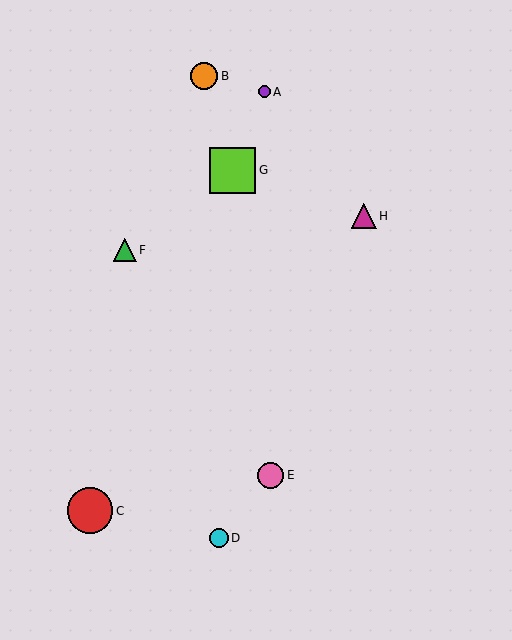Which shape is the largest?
The lime square (labeled G) is the largest.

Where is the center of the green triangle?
The center of the green triangle is at (125, 250).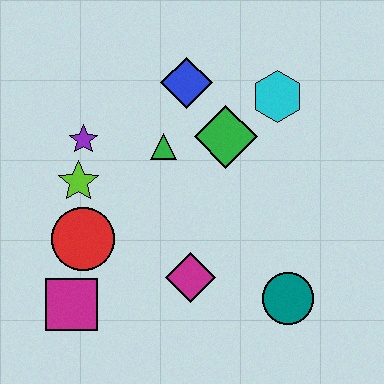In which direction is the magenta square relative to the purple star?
The magenta square is below the purple star.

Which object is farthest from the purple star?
The teal circle is farthest from the purple star.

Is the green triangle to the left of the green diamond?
Yes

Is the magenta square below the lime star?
Yes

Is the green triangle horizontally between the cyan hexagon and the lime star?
Yes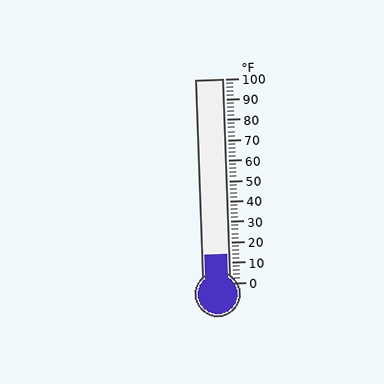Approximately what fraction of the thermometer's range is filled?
The thermometer is filled to approximately 15% of its range.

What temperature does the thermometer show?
The thermometer shows approximately 14°F.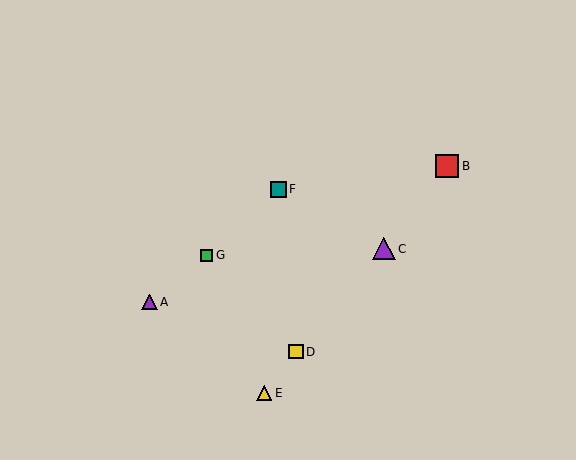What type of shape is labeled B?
Shape B is a red square.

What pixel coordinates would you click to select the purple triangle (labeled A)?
Click at (149, 302) to select the purple triangle A.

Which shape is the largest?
The red square (labeled B) is the largest.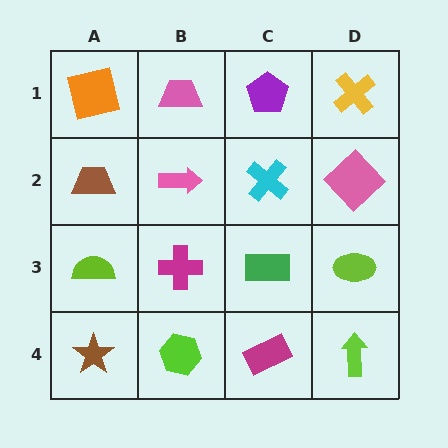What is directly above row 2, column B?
A pink trapezoid.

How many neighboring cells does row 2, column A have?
3.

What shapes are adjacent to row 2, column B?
A pink trapezoid (row 1, column B), a magenta cross (row 3, column B), a brown trapezoid (row 2, column A), a cyan cross (row 2, column C).